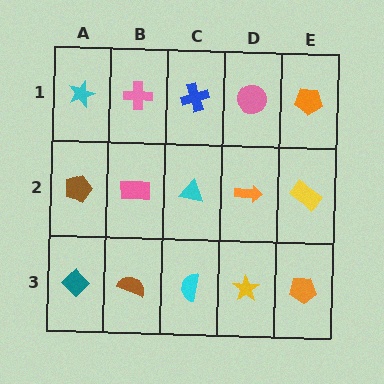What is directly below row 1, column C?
A cyan triangle.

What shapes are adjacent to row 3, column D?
An orange arrow (row 2, column D), a cyan semicircle (row 3, column C), an orange pentagon (row 3, column E).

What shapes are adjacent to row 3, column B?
A pink rectangle (row 2, column B), a teal diamond (row 3, column A), a cyan semicircle (row 3, column C).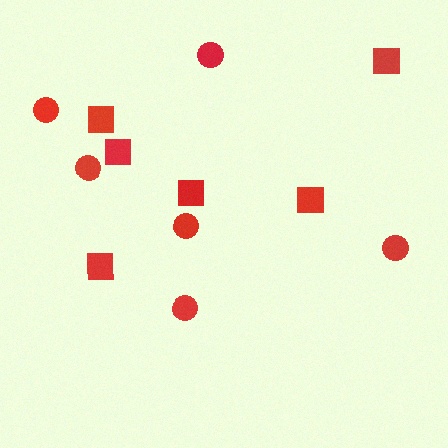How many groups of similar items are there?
There are 2 groups: one group of circles (6) and one group of squares (6).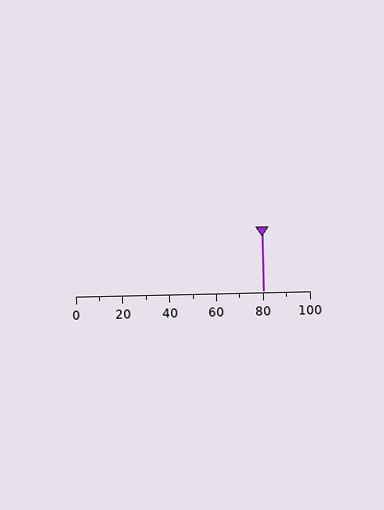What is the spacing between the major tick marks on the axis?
The major ticks are spaced 20 apart.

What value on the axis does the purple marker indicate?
The marker indicates approximately 80.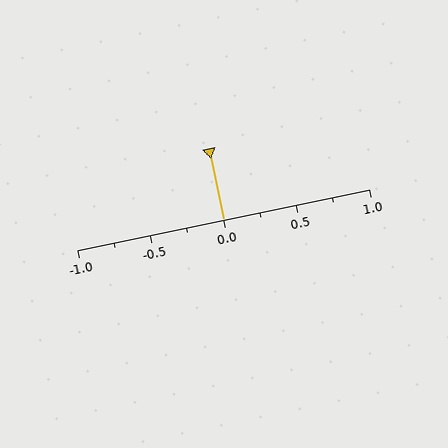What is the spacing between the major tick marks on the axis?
The major ticks are spaced 0.5 apart.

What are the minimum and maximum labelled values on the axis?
The axis runs from -1.0 to 1.0.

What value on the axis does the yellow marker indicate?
The marker indicates approximately 0.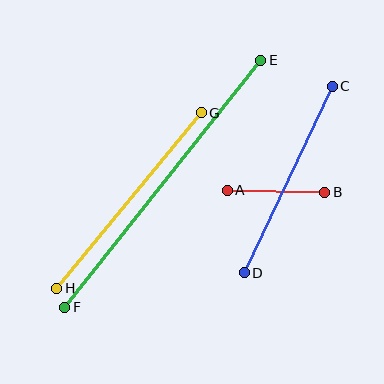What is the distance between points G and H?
The distance is approximately 227 pixels.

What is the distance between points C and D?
The distance is approximately 206 pixels.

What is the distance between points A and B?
The distance is approximately 98 pixels.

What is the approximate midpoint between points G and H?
The midpoint is at approximately (129, 201) pixels.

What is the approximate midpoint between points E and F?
The midpoint is at approximately (163, 184) pixels.